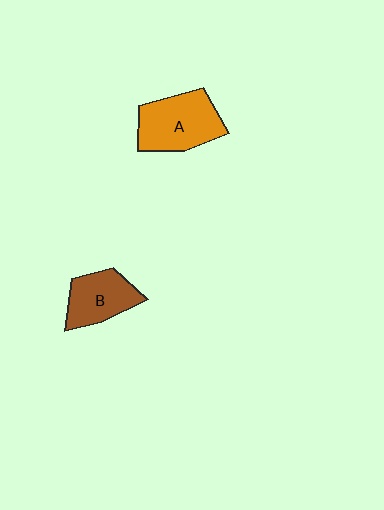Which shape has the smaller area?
Shape B (brown).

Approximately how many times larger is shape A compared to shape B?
Approximately 1.3 times.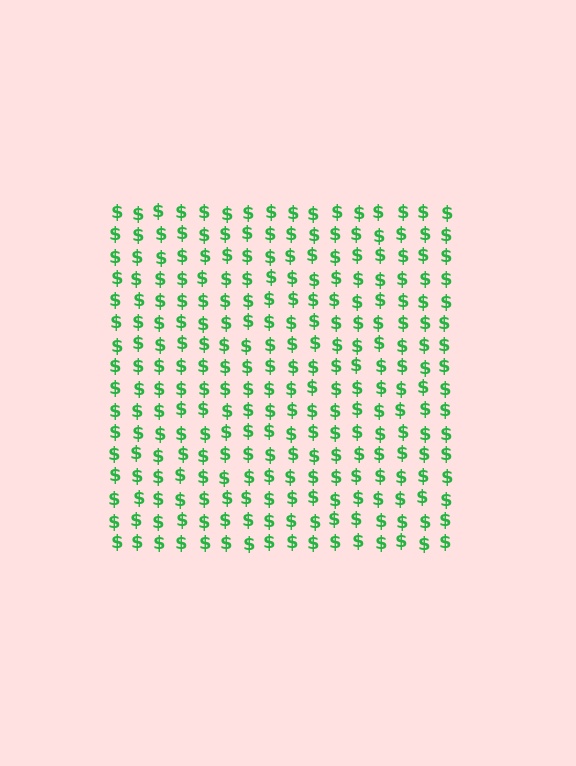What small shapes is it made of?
It is made of small dollar signs.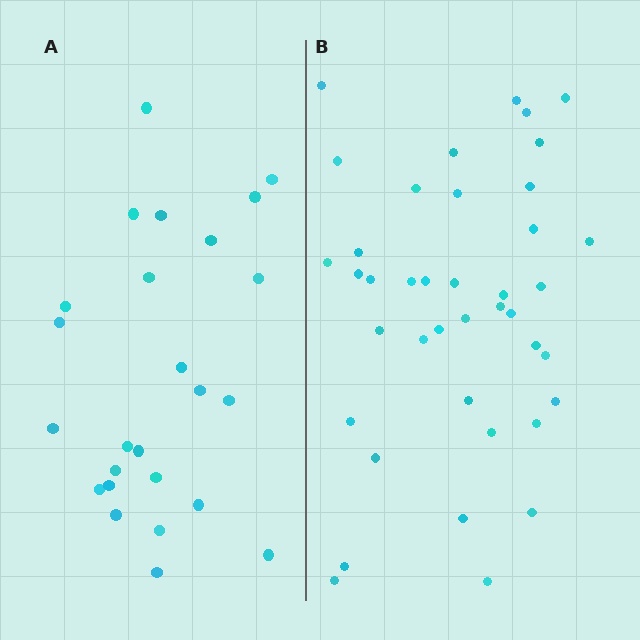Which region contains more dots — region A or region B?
Region B (the right region) has more dots.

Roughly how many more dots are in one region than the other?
Region B has approximately 15 more dots than region A.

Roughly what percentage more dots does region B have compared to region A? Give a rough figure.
About 60% more.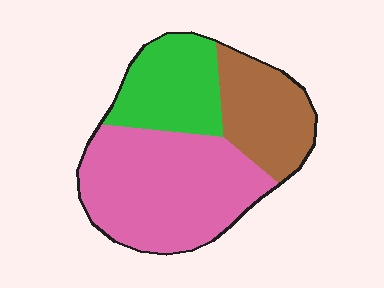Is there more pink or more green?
Pink.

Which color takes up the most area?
Pink, at roughly 50%.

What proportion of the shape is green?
Green takes up about one quarter (1/4) of the shape.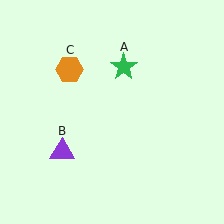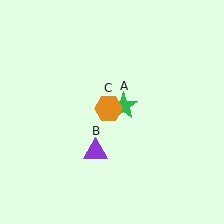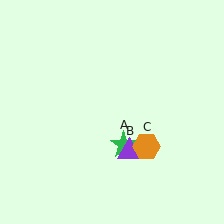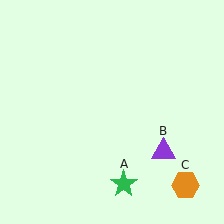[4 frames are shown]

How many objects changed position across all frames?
3 objects changed position: green star (object A), purple triangle (object B), orange hexagon (object C).